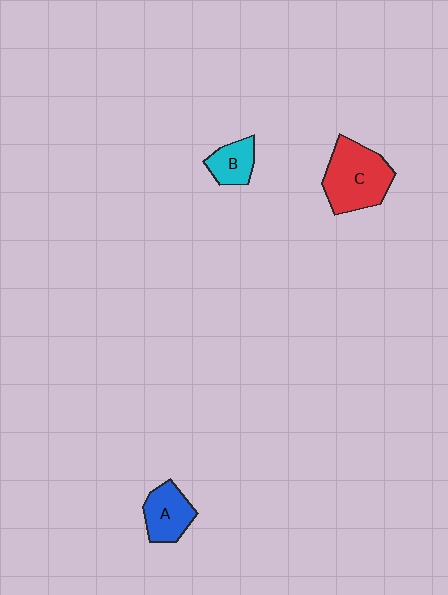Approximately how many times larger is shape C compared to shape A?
Approximately 1.6 times.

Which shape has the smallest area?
Shape B (cyan).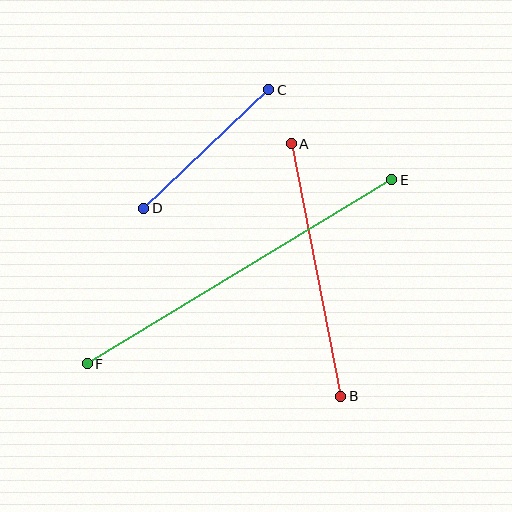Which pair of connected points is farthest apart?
Points E and F are farthest apart.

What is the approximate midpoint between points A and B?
The midpoint is at approximately (316, 270) pixels.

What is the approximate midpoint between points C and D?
The midpoint is at approximately (206, 149) pixels.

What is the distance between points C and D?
The distance is approximately 172 pixels.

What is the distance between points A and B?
The distance is approximately 258 pixels.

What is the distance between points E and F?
The distance is approximately 356 pixels.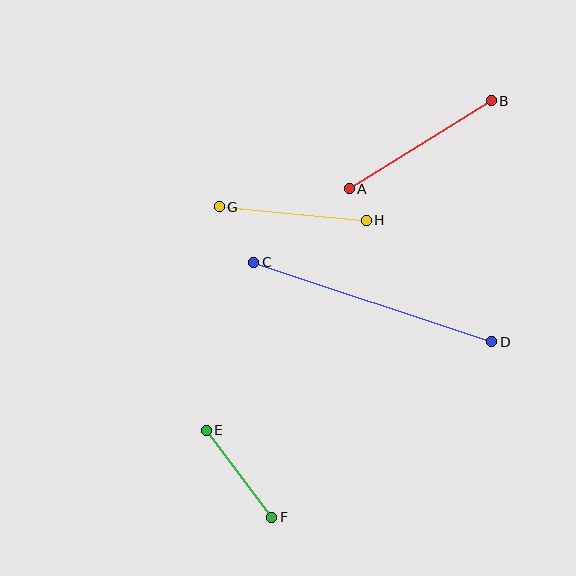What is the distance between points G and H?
The distance is approximately 148 pixels.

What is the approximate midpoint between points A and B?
The midpoint is at approximately (420, 145) pixels.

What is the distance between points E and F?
The distance is approximately 109 pixels.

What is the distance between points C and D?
The distance is approximately 251 pixels.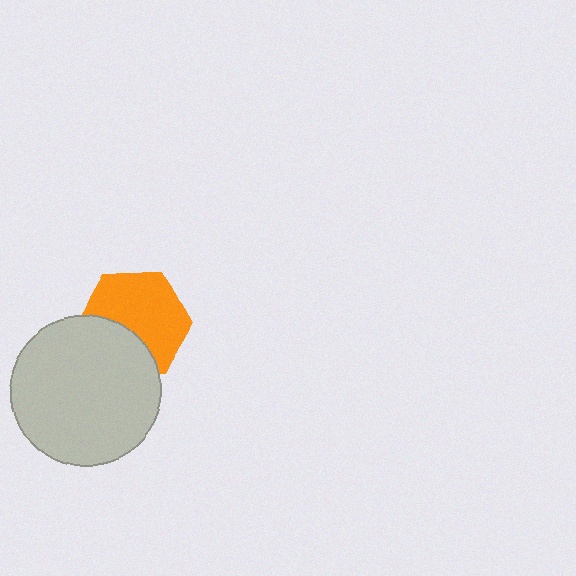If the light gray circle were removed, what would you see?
You would see the complete orange hexagon.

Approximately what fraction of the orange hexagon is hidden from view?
Roughly 36% of the orange hexagon is hidden behind the light gray circle.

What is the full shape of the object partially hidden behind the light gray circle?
The partially hidden object is an orange hexagon.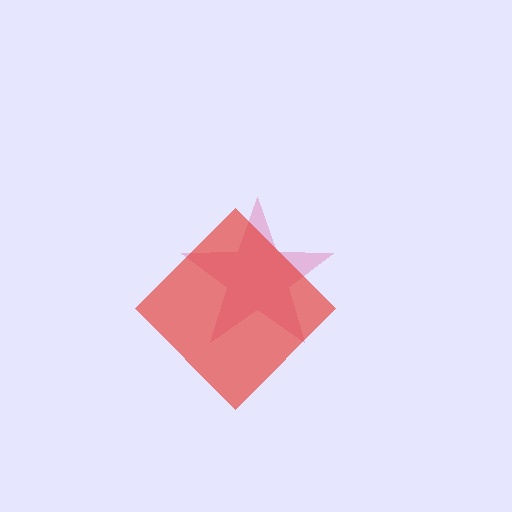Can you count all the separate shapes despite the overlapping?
Yes, there are 2 separate shapes.